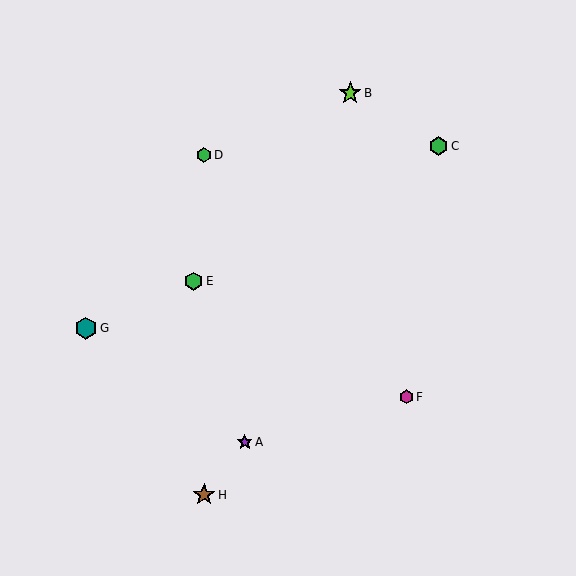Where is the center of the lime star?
The center of the lime star is at (350, 93).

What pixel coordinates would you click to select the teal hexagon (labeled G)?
Click at (86, 328) to select the teal hexagon G.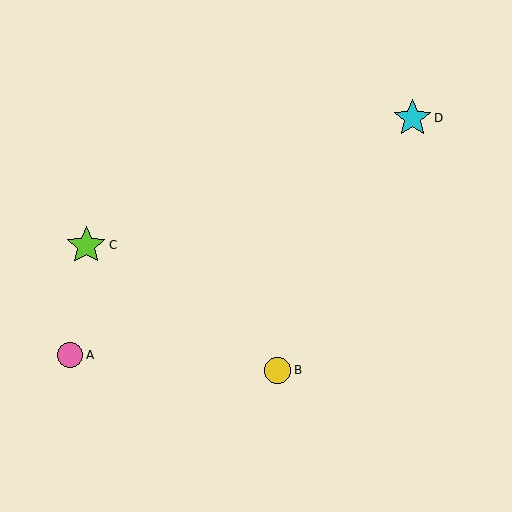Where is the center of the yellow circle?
The center of the yellow circle is at (278, 370).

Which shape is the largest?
The lime star (labeled C) is the largest.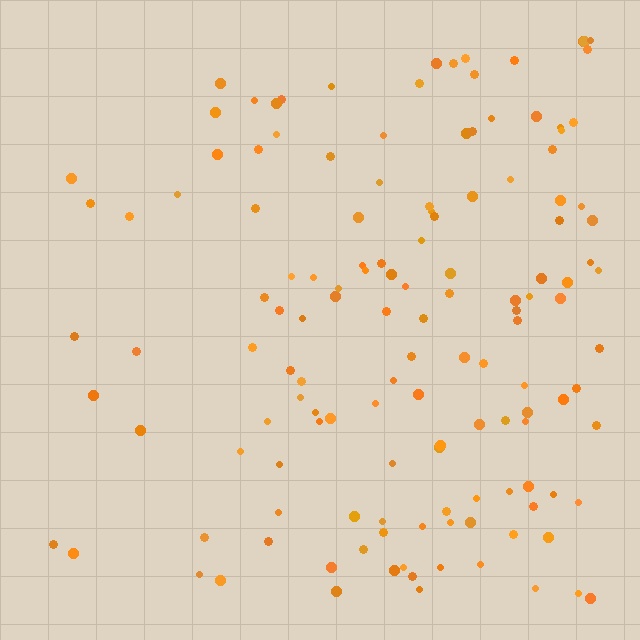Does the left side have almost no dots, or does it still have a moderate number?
Still a moderate number, just noticeably fewer than the right.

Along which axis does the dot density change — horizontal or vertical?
Horizontal.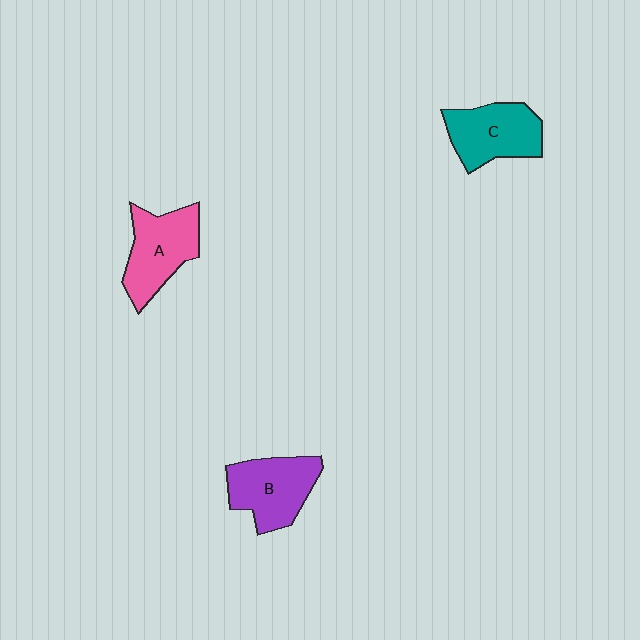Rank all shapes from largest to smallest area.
From largest to smallest: A (pink), B (purple), C (teal).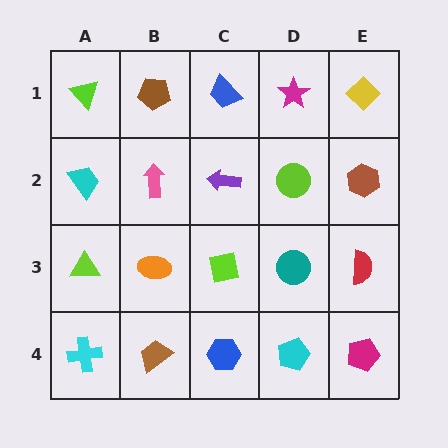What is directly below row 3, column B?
A brown trapezoid.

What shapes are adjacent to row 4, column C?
A lime square (row 3, column C), a brown trapezoid (row 4, column B), a cyan pentagon (row 4, column D).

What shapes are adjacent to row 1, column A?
A cyan trapezoid (row 2, column A), a brown pentagon (row 1, column B).